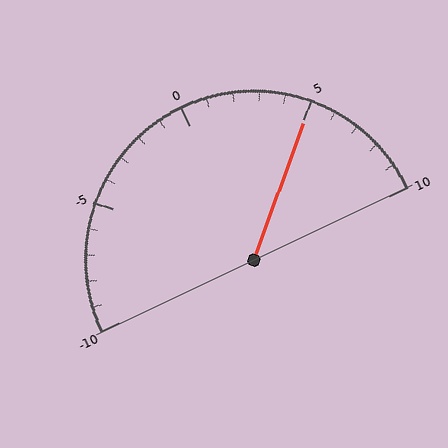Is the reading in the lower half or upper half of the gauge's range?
The reading is in the upper half of the range (-10 to 10).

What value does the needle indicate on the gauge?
The needle indicates approximately 5.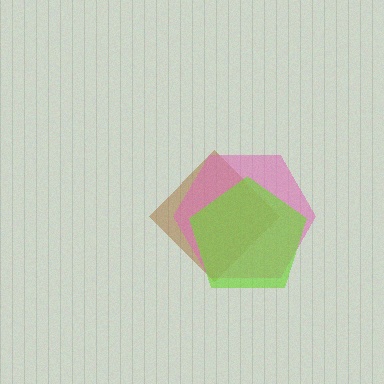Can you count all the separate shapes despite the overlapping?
Yes, there are 3 separate shapes.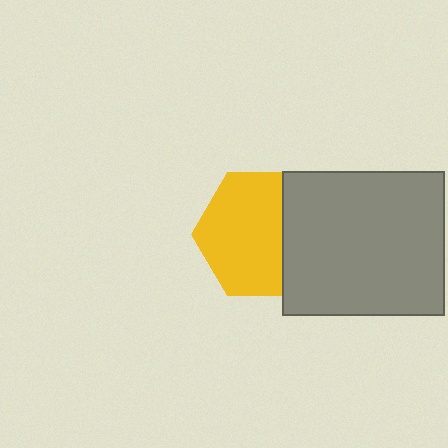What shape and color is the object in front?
The object in front is a gray rectangle.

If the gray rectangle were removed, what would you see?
You would see the complete yellow hexagon.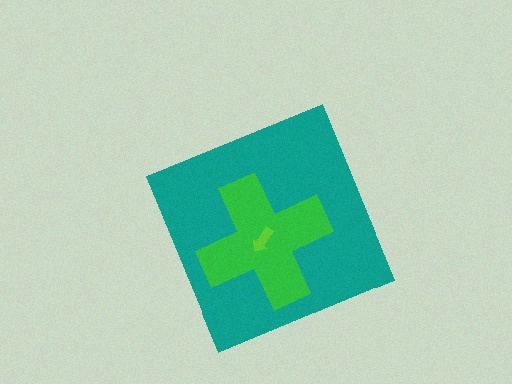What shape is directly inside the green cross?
The lime arrow.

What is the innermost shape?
The lime arrow.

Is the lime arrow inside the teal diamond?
Yes.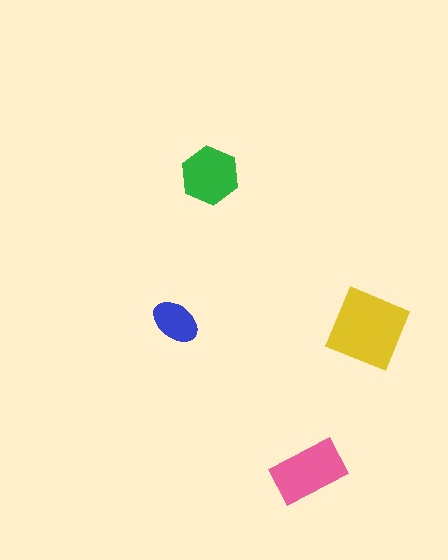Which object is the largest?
The yellow square.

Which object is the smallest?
The blue ellipse.